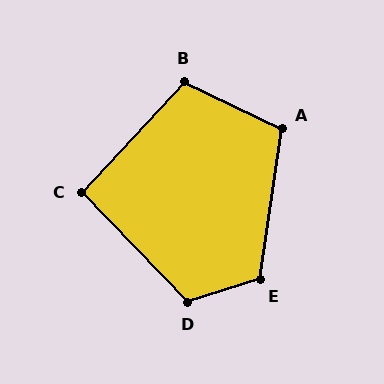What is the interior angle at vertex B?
Approximately 107 degrees (obtuse).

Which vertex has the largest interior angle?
E, at approximately 117 degrees.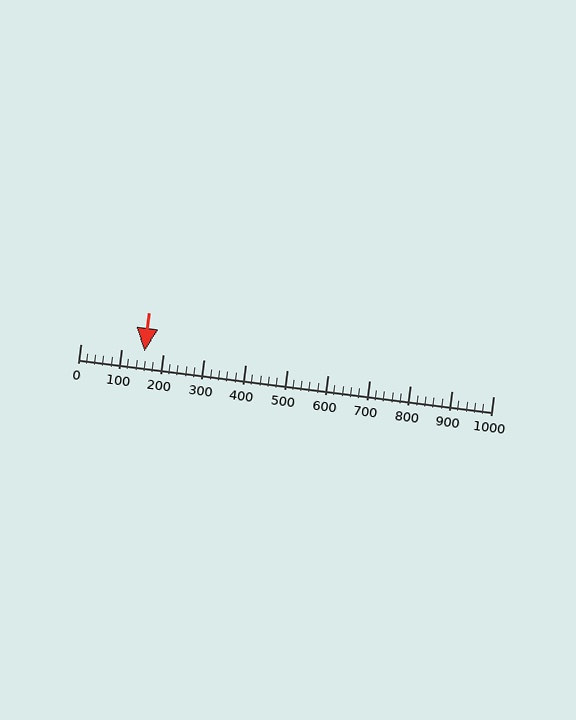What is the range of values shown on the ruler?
The ruler shows values from 0 to 1000.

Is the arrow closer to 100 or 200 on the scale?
The arrow is closer to 200.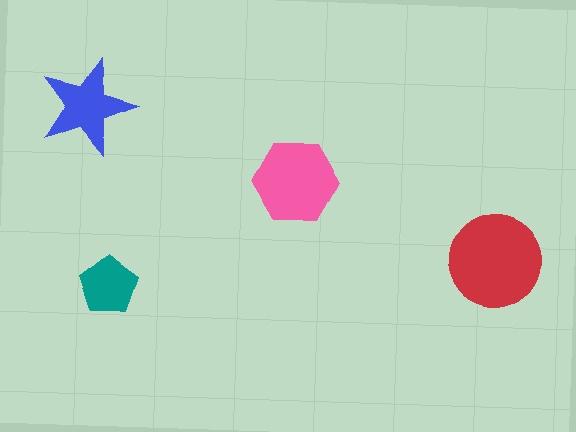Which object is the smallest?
The teal pentagon.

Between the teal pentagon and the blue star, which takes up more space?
The blue star.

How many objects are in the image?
There are 4 objects in the image.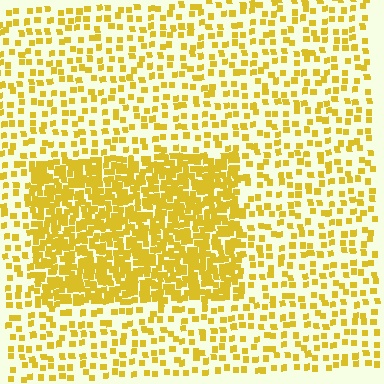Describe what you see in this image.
The image contains small yellow elements arranged at two different densities. A rectangle-shaped region is visible where the elements are more densely packed than the surrounding area.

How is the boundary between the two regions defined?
The boundary is defined by a change in element density (approximately 2.7x ratio). All elements are the same color, size, and shape.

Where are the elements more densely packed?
The elements are more densely packed inside the rectangle boundary.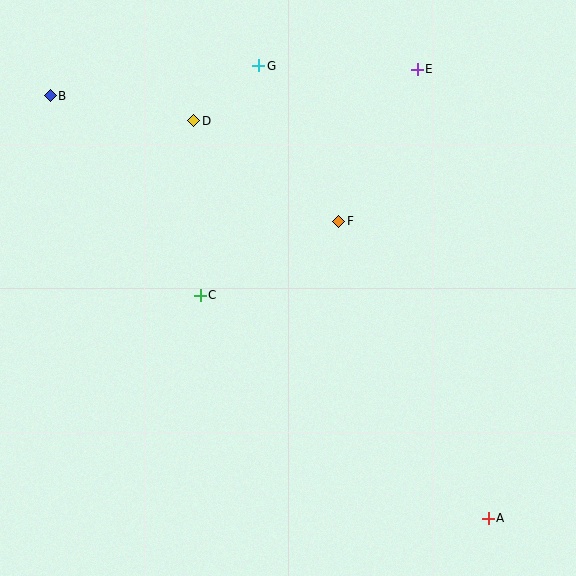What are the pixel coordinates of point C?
Point C is at (200, 295).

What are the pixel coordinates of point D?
Point D is at (194, 121).